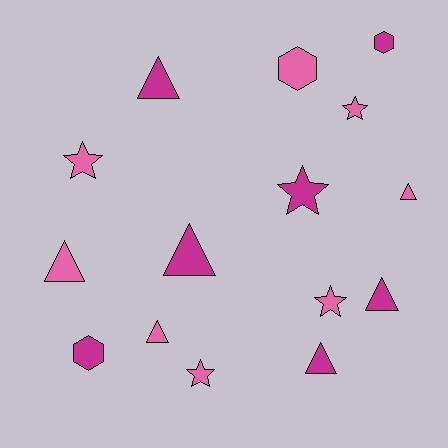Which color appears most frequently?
Pink, with 8 objects.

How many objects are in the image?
There are 15 objects.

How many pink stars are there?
There are 4 pink stars.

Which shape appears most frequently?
Triangle, with 7 objects.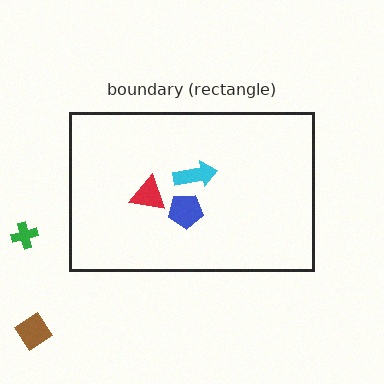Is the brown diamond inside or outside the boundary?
Outside.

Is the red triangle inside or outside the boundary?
Inside.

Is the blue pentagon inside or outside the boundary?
Inside.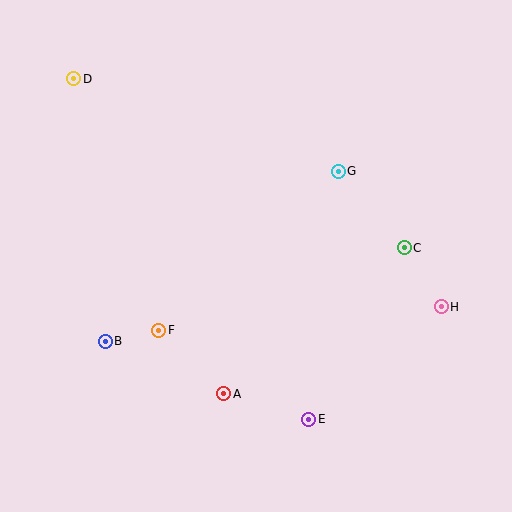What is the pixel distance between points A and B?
The distance between A and B is 129 pixels.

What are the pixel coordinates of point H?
Point H is at (441, 307).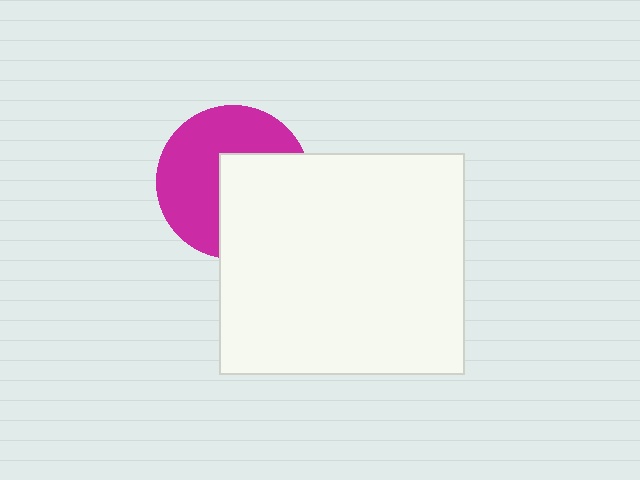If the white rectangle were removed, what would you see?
You would see the complete magenta circle.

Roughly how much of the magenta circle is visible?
About half of it is visible (roughly 56%).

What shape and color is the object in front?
The object in front is a white rectangle.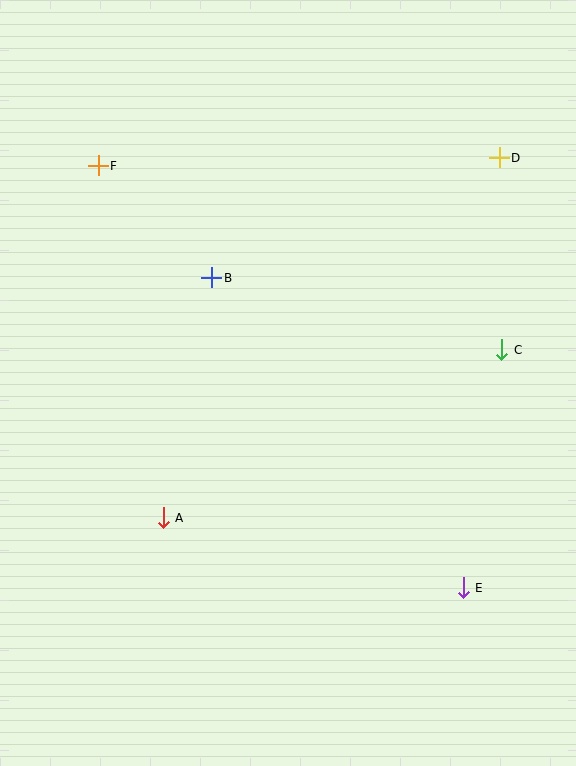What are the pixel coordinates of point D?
Point D is at (499, 158).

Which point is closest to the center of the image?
Point B at (212, 278) is closest to the center.